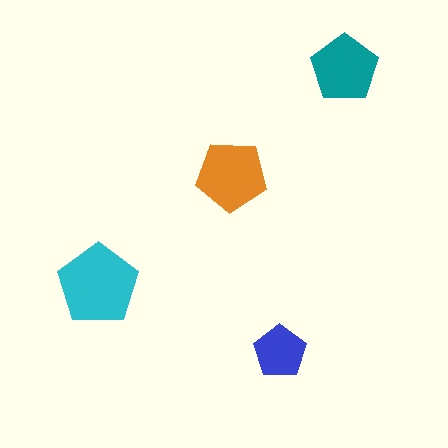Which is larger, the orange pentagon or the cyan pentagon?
The cyan one.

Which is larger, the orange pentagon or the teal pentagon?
The orange one.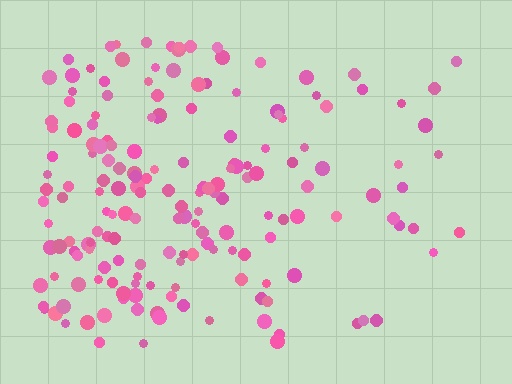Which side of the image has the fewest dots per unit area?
The right.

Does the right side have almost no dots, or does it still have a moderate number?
Still a moderate number, just noticeably fewer than the left.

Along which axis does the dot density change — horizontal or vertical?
Horizontal.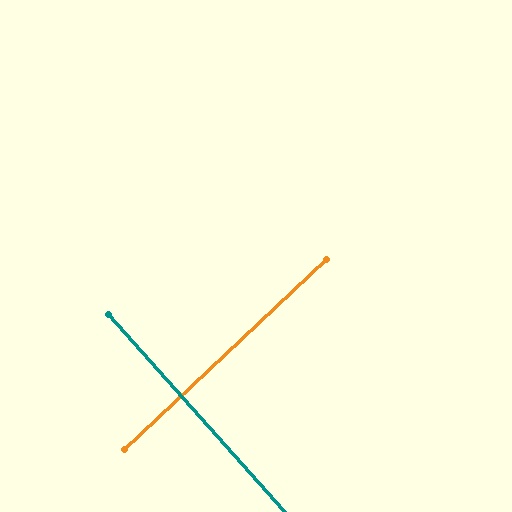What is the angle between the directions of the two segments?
Approximately 89 degrees.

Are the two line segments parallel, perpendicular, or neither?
Perpendicular — they meet at approximately 89°.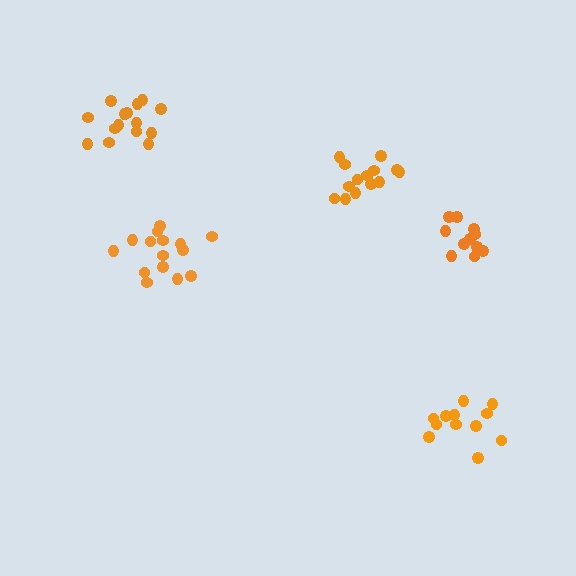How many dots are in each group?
Group 1: 14 dots, Group 2: 15 dots, Group 3: 12 dots, Group 4: 11 dots, Group 5: 15 dots (67 total).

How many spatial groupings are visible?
There are 5 spatial groupings.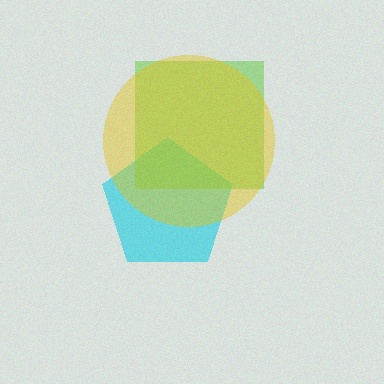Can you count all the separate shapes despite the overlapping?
Yes, there are 3 separate shapes.